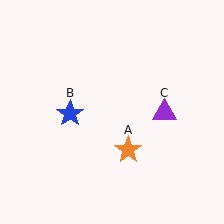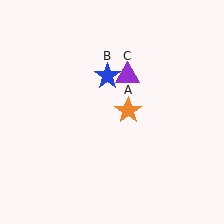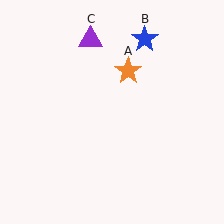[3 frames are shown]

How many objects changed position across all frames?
3 objects changed position: orange star (object A), blue star (object B), purple triangle (object C).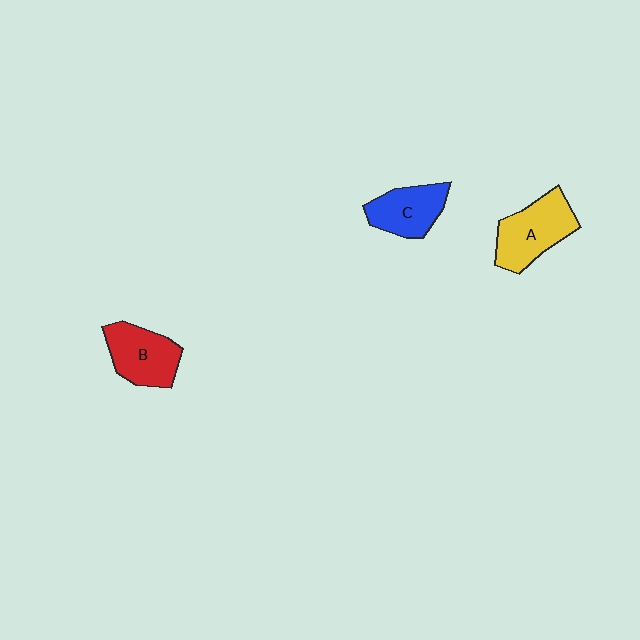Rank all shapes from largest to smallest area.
From largest to smallest: A (yellow), B (red), C (blue).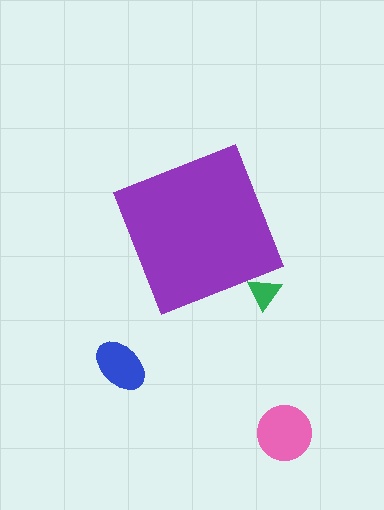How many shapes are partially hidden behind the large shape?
1 shape is partially hidden.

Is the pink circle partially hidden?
No, the pink circle is fully visible.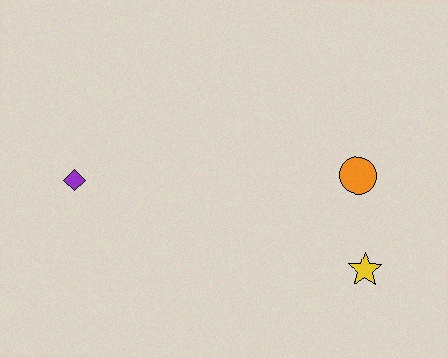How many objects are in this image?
There are 3 objects.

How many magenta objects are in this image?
There are no magenta objects.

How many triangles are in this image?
There are no triangles.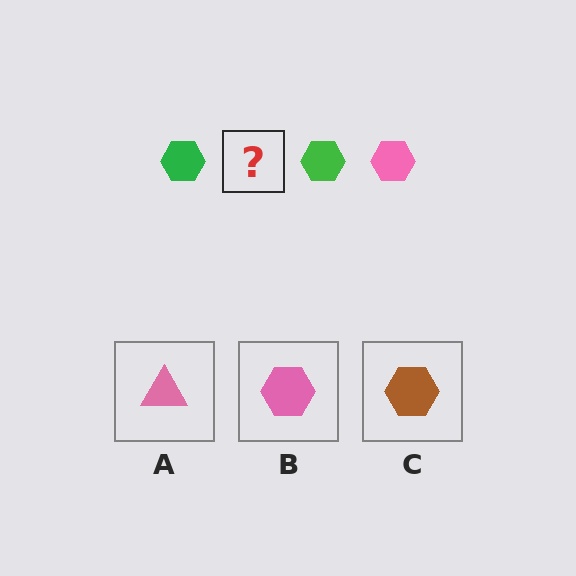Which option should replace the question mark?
Option B.